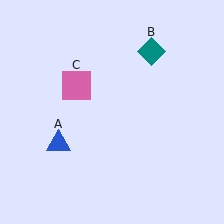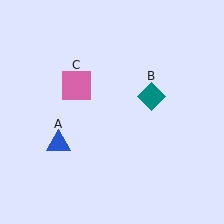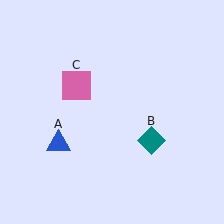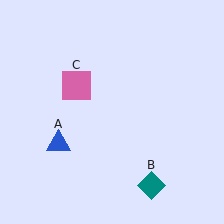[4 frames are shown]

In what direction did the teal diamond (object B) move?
The teal diamond (object B) moved down.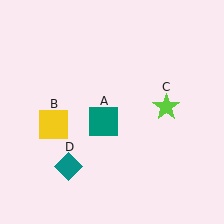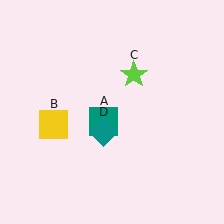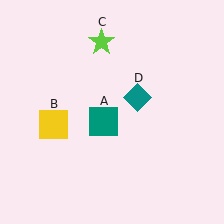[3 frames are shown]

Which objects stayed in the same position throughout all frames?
Teal square (object A) and yellow square (object B) remained stationary.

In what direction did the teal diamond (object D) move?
The teal diamond (object D) moved up and to the right.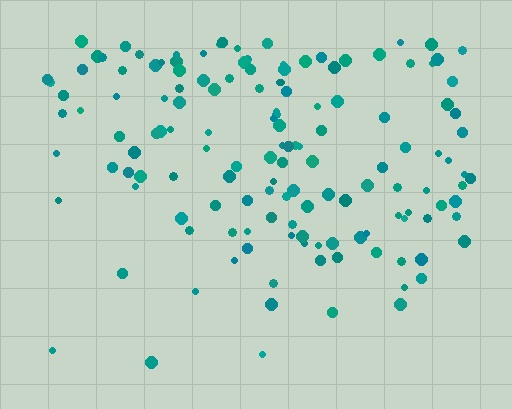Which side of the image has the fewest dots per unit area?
The bottom.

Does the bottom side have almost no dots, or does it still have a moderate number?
Still a moderate number, just noticeably fewer than the top.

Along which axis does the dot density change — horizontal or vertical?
Vertical.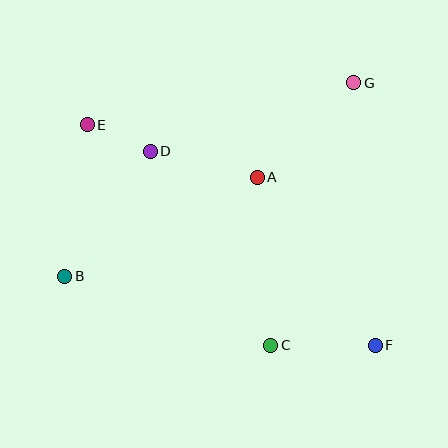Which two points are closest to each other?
Points D and E are closest to each other.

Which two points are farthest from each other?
Points E and F are farthest from each other.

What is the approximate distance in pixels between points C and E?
The distance between C and E is approximately 287 pixels.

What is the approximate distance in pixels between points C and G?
The distance between C and G is approximately 275 pixels.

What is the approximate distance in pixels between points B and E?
The distance between B and E is approximately 154 pixels.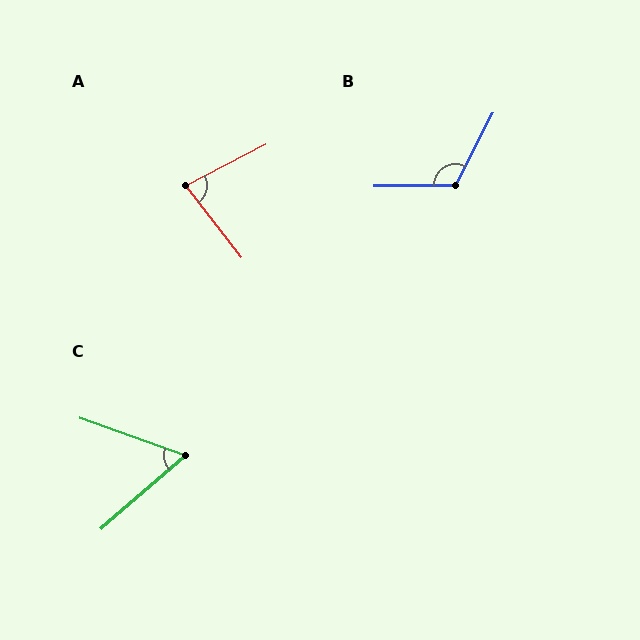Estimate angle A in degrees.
Approximately 80 degrees.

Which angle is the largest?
B, at approximately 118 degrees.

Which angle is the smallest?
C, at approximately 60 degrees.